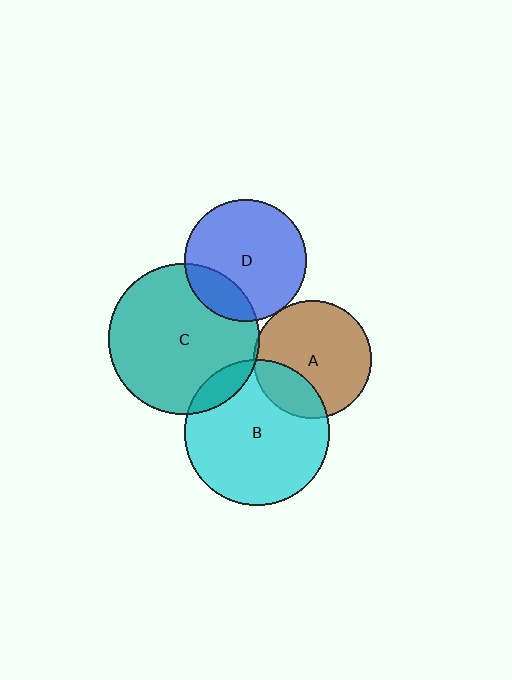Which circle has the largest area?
Circle C (teal).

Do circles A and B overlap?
Yes.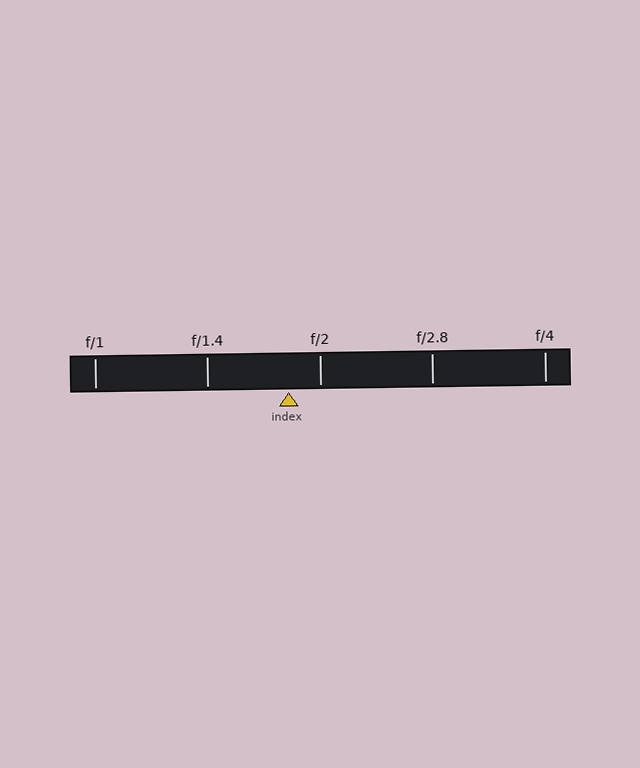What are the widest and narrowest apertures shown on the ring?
The widest aperture shown is f/1 and the narrowest is f/4.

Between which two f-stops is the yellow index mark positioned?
The index mark is between f/1.4 and f/2.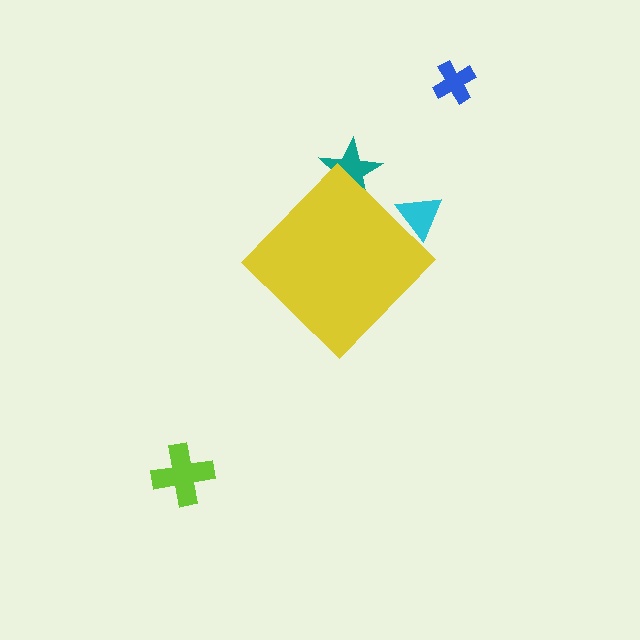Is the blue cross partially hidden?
No, the blue cross is fully visible.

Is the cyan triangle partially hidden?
Yes, the cyan triangle is partially hidden behind the yellow diamond.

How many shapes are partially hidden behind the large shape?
2 shapes are partially hidden.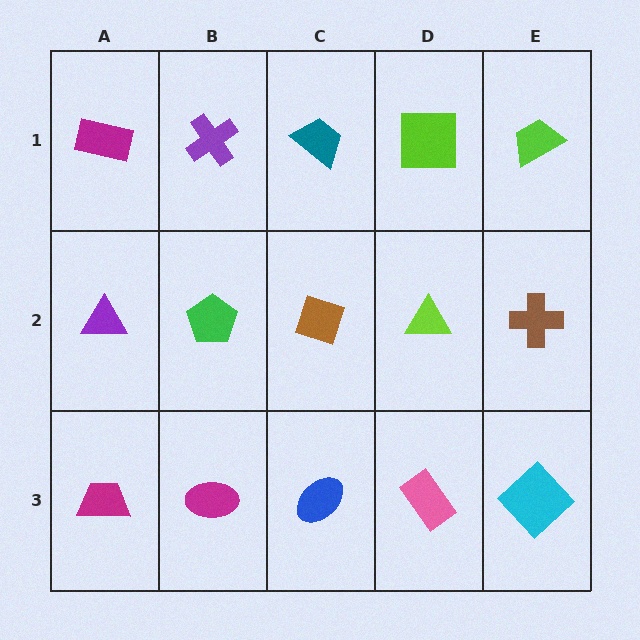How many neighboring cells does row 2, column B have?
4.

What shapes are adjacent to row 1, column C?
A brown diamond (row 2, column C), a purple cross (row 1, column B), a lime square (row 1, column D).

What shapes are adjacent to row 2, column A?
A magenta rectangle (row 1, column A), a magenta trapezoid (row 3, column A), a green pentagon (row 2, column B).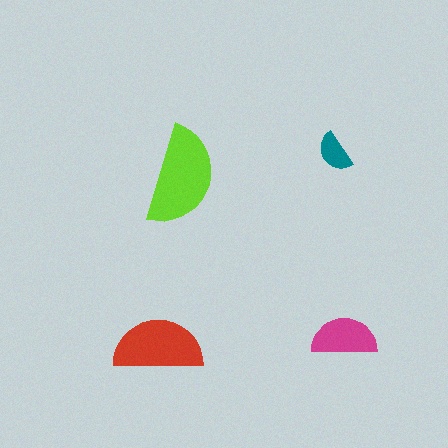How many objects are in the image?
There are 4 objects in the image.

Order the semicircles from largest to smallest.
the lime one, the red one, the magenta one, the teal one.